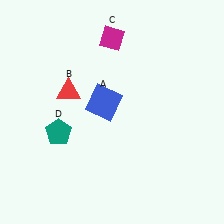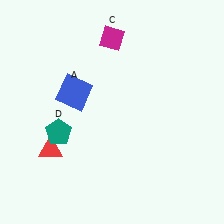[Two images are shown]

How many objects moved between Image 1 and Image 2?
2 objects moved between the two images.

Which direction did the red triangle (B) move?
The red triangle (B) moved down.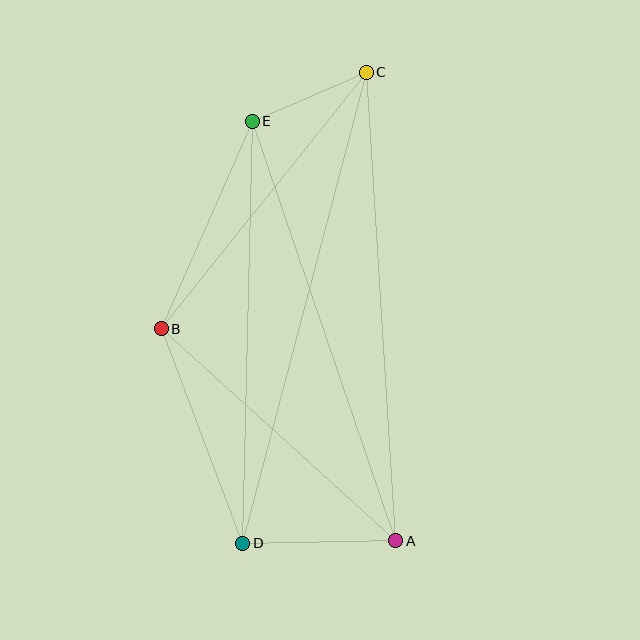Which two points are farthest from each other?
Points C and D are farthest from each other.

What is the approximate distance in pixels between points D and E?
The distance between D and E is approximately 422 pixels.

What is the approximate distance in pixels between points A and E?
The distance between A and E is approximately 443 pixels.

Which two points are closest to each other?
Points C and E are closest to each other.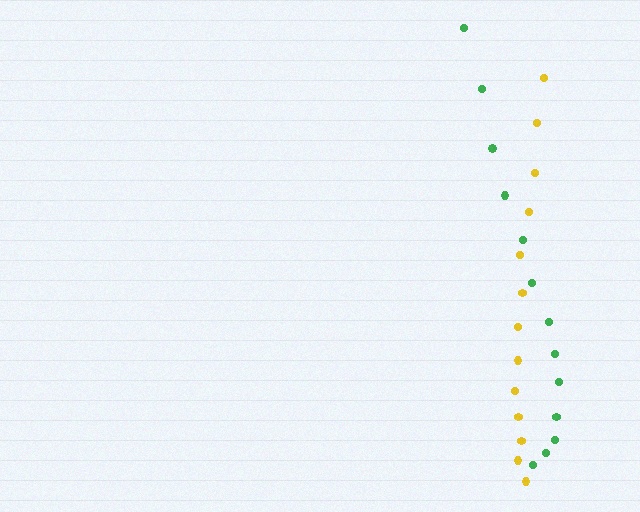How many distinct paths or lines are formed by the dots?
There are 2 distinct paths.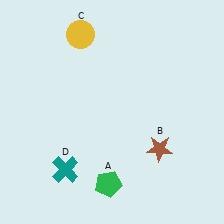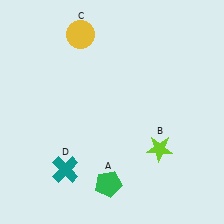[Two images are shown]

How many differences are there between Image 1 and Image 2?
There is 1 difference between the two images.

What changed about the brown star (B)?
In Image 1, B is brown. In Image 2, it changed to lime.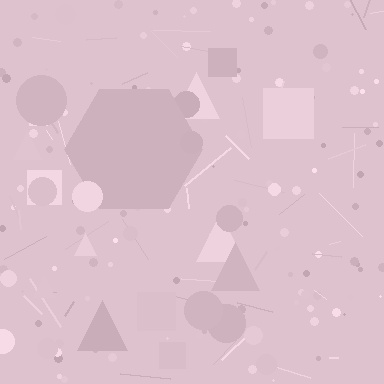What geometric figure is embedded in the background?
A hexagon is embedded in the background.